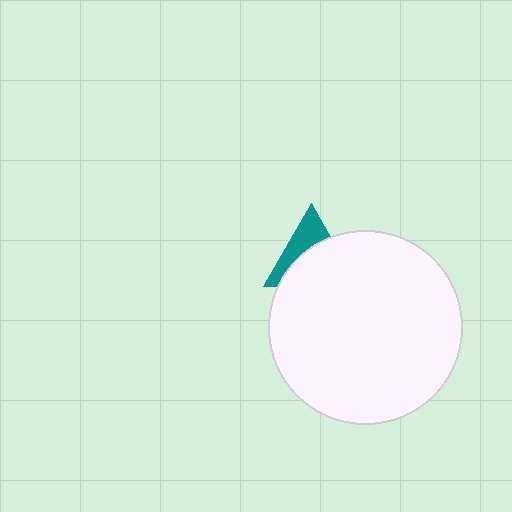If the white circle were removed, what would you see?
You would see the complete teal triangle.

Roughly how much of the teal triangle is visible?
A small part of it is visible (roughly 40%).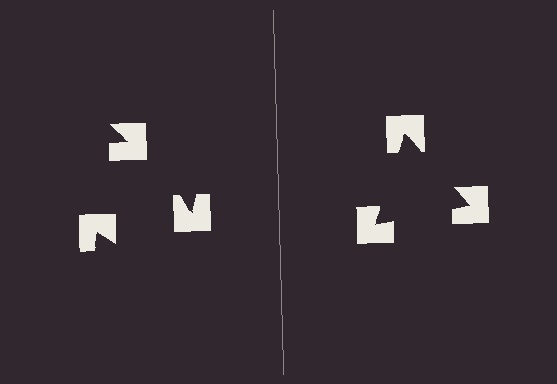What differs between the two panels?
The notched squares are positioned identically on both sides; only the wedge orientations differ. On the right they align to a triangle; on the left they are misaligned.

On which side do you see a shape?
An illusory triangle appears on the right side. On the left side the wedge cuts are rotated, so no coherent shape forms.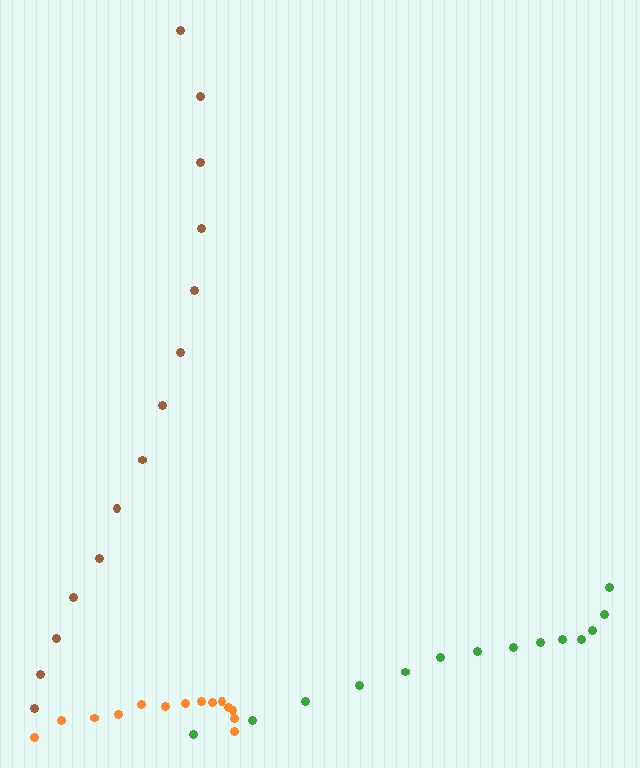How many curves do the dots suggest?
There are 3 distinct paths.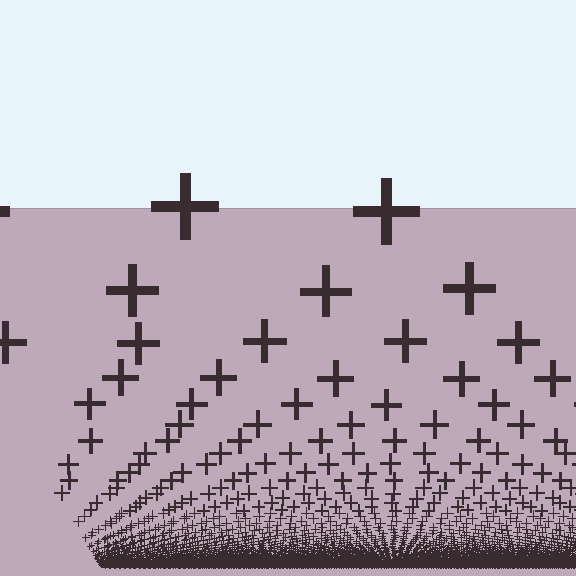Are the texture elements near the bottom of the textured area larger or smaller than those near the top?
Smaller. The gradient is inverted — elements near the bottom are smaller and denser.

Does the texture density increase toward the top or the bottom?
Density increases toward the bottom.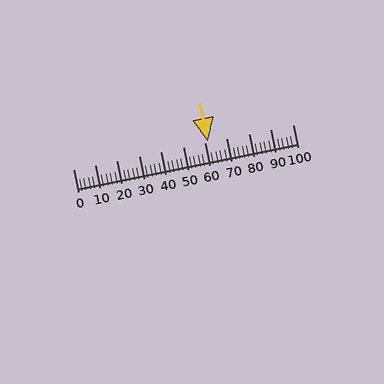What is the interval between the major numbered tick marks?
The major tick marks are spaced 10 units apart.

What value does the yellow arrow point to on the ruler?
The yellow arrow points to approximately 62.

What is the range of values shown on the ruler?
The ruler shows values from 0 to 100.